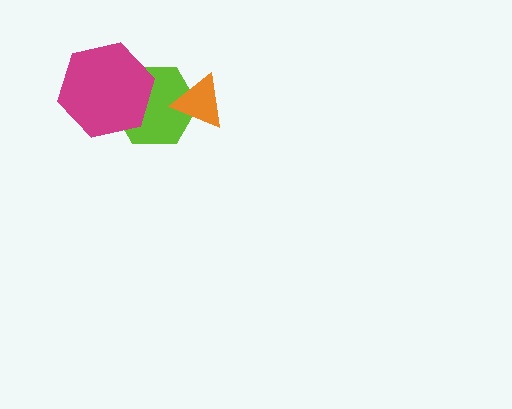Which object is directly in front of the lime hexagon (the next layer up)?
The magenta hexagon is directly in front of the lime hexagon.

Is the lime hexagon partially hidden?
Yes, it is partially covered by another shape.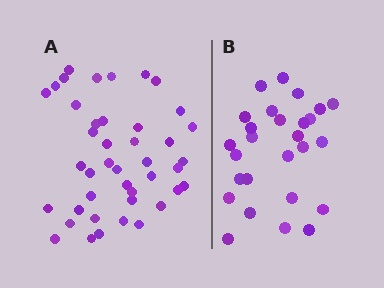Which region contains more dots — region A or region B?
Region A (the left region) has more dots.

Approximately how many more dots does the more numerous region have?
Region A has approximately 15 more dots than region B.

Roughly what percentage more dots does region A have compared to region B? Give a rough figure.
About 55% more.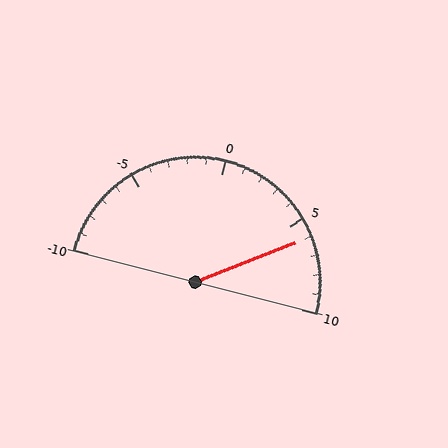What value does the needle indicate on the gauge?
The needle indicates approximately 6.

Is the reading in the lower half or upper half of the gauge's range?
The reading is in the upper half of the range (-10 to 10).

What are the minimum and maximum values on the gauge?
The gauge ranges from -10 to 10.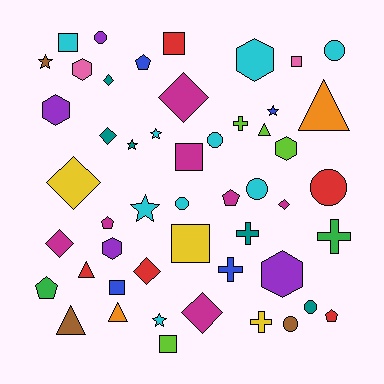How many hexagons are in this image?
There are 6 hexagons.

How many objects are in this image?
There are 50 objects.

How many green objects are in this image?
There are 2 green objects.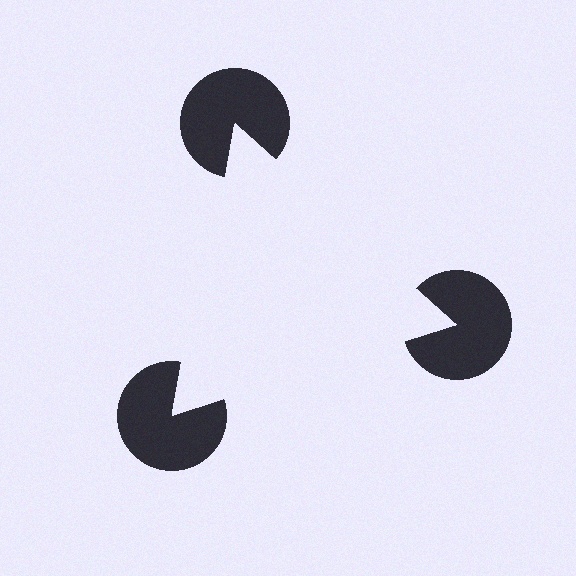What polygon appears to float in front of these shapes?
An illusory triangle — its edges are inferred from the aligned wedge cuts in the pac-man discs, not physically drawn.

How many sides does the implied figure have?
3 sides.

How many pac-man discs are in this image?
There are 3 — one at each vertex of the illusory triangle.